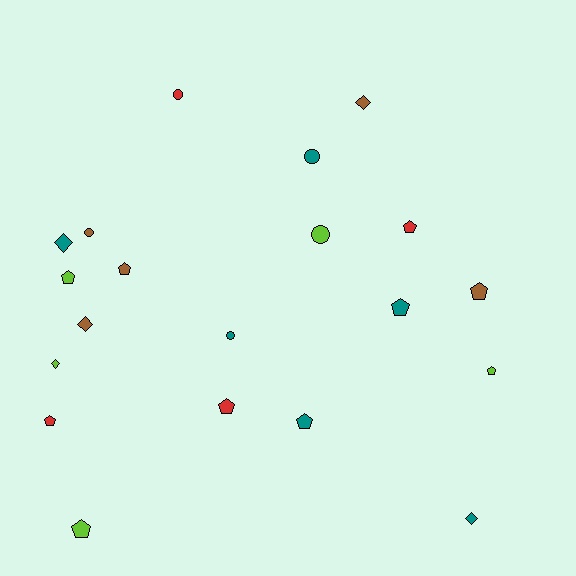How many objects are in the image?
There are 20 objects.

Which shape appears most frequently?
Pentagon, with 10 objects.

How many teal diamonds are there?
There are 2 teal diamonds.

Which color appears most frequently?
Teal, with 6 objects.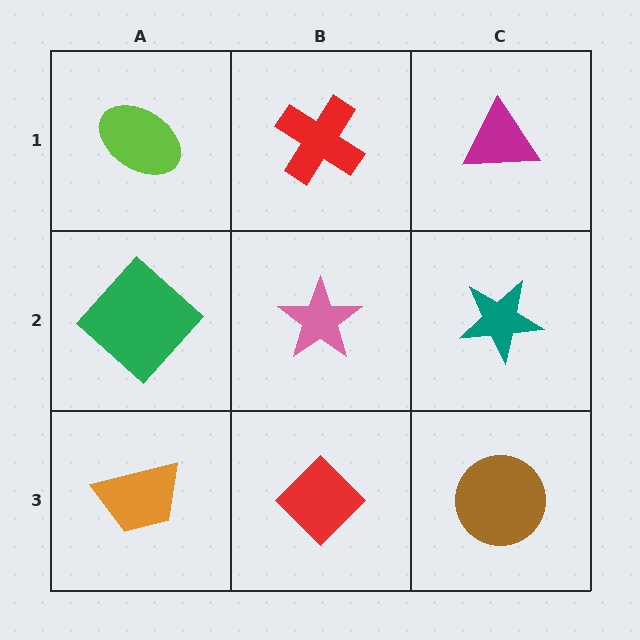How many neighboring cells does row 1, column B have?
3.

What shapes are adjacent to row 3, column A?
A green diamond (row 2, column A), a red diamond (row 3, column B).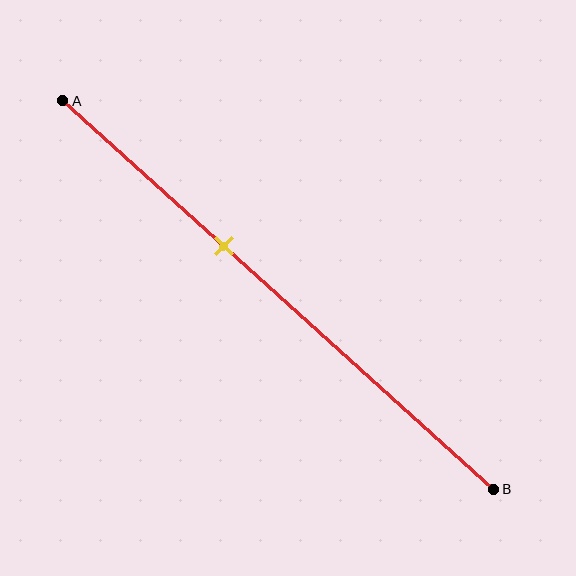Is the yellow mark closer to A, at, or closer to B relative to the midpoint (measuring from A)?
The yellow mark is closer to point A than the midpoint of segment AB.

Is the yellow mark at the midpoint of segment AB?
No, the mark is at about 35% from A, not at the 50% midpoint.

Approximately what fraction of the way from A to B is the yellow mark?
The yellow mark is approximately 35% of the way from A to B.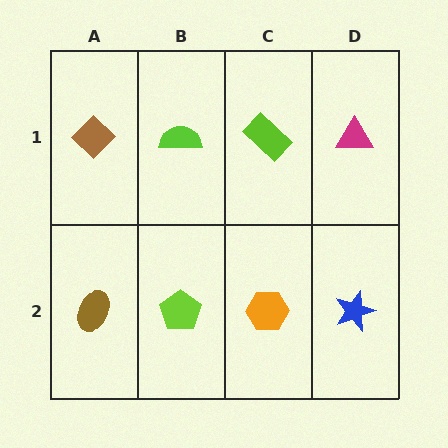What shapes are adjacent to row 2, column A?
A brown diamond (row 1, column A), a lime pentagon (row 2, column B).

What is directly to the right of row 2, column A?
A lime pentagon.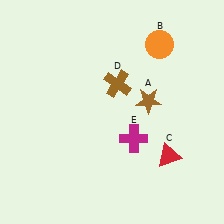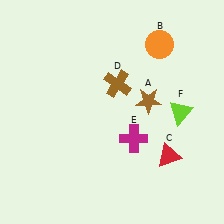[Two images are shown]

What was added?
A lime triangle (F) was added in Image 2.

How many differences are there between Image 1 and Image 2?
There is 1 difference between the two images.